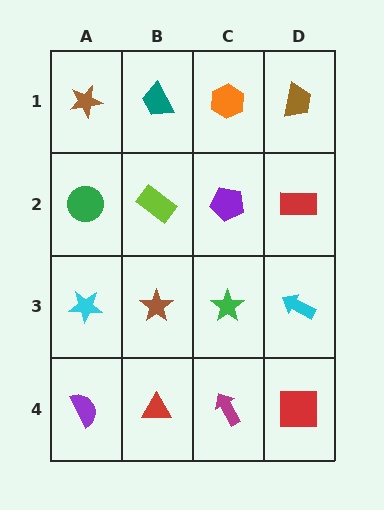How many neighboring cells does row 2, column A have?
3.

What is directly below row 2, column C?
A green star.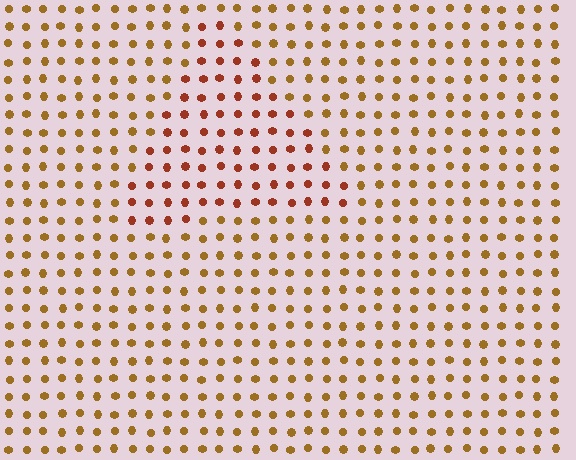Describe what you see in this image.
The image is filled with small brown elements in a uniform arrangement. A triangle-shaped region is visible where the elements are tinted to a slightly different hue, forming a subtle color boundary.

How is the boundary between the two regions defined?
The boundary is defined purely by a slight shift in hue (about 29 degrees). Spacing, size, and orientation are identical on both sides.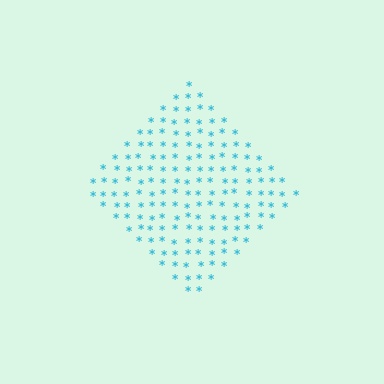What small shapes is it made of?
It is made of small asterisks.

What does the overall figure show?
The overall figure shows a diamond.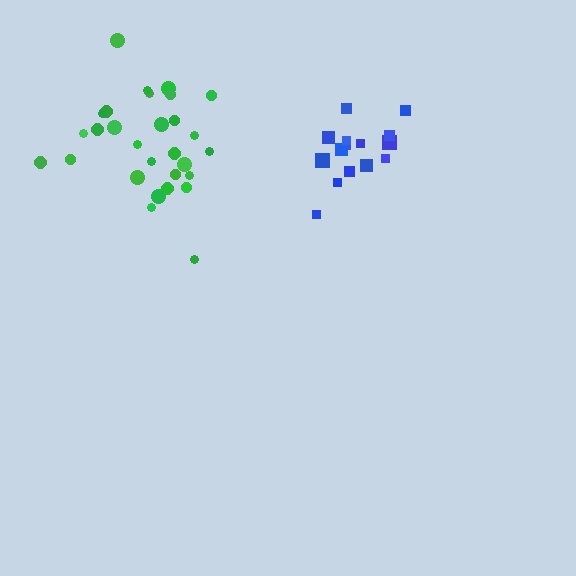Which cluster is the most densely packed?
Blue.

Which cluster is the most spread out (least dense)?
Green.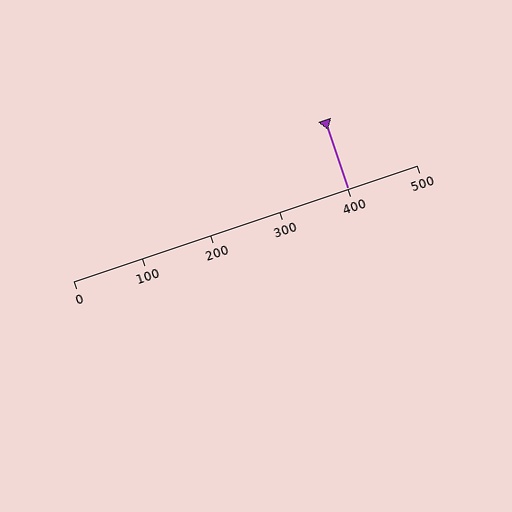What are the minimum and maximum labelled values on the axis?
The axis runs from 0 to 500.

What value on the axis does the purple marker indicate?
The marker indicates approximately 400.